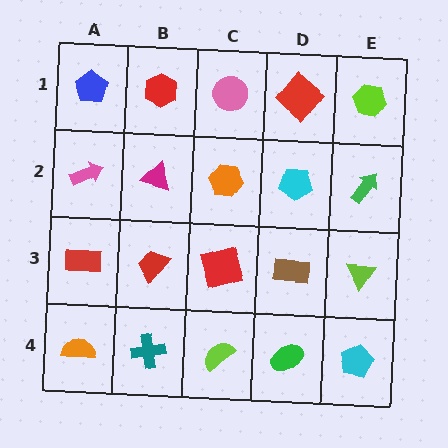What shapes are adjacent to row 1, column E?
A green arrow (row 2, column E), a red diamond (row 1, column D).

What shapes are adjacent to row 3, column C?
An orange hexagon (row 2, column C), a lime semicircle (row 4, column C), a red trapezoid (row 3, column B), a brown rectangle (row 3, column D).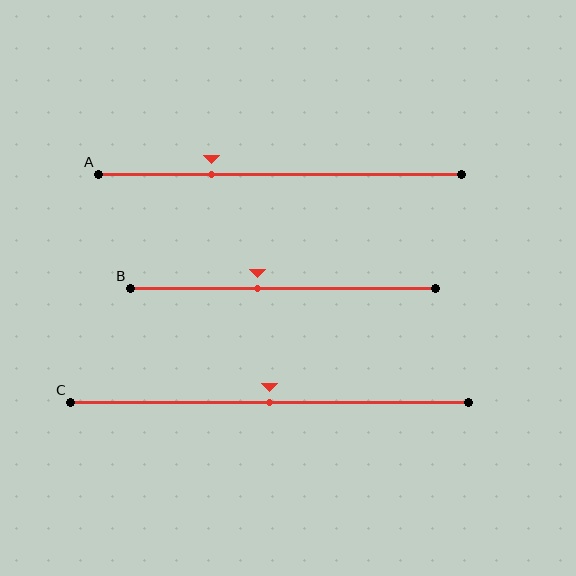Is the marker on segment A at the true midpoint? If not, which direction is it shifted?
No, the marker on segment A is shifted to the left by about 19% of the segment length.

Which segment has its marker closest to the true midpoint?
Segment C has its marker closest to the true midpoint.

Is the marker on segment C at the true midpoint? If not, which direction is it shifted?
Yes, the marker on segment C is at the true midpoint.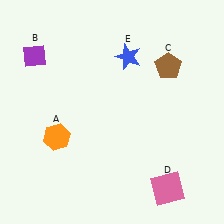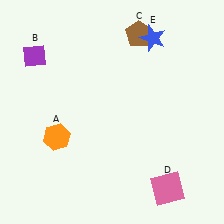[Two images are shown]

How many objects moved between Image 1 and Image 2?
2 objects moved between the two images.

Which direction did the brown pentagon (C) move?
The brown pentagon (C) moved up.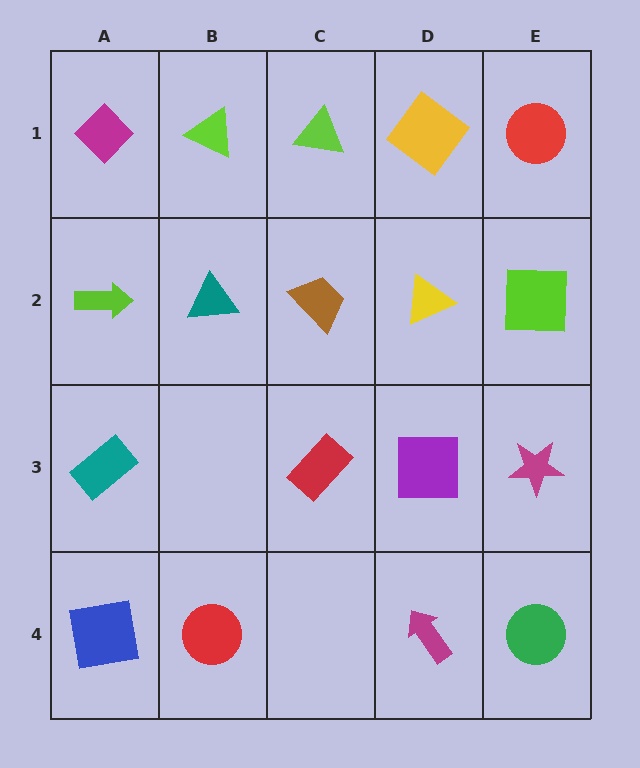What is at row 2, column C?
A brown trapezoid.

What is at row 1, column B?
A lime triangle.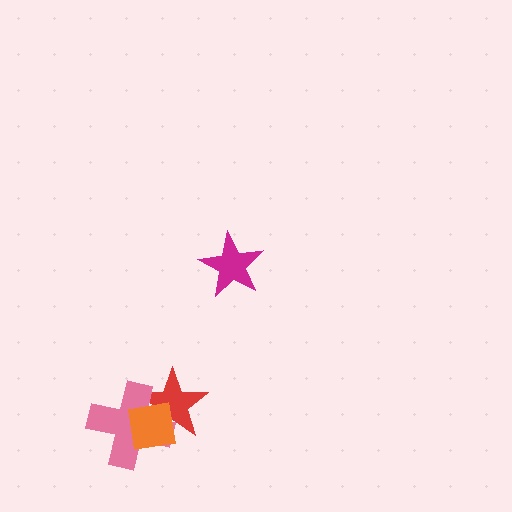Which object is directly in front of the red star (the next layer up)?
The pink cross is directly in front of the red star.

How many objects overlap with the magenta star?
0 objects overlap with the magenta star.